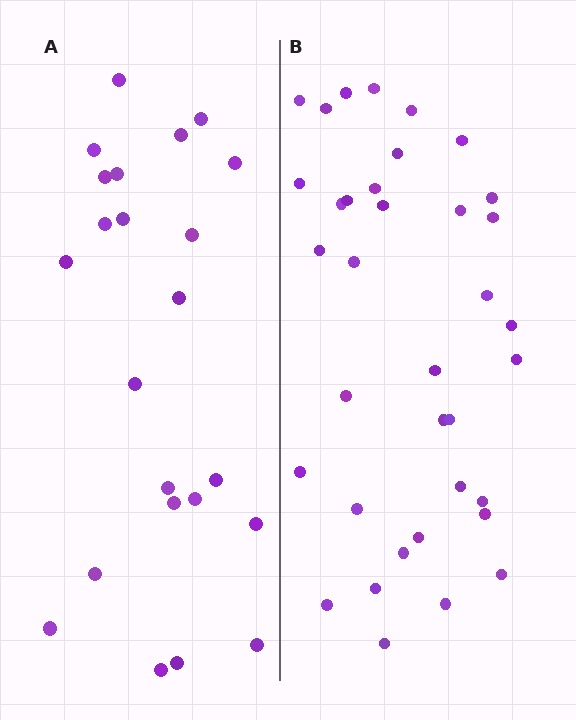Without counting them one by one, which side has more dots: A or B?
Region B (the right region) has more dots.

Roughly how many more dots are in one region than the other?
Region B has approximately 15 more dots than region A.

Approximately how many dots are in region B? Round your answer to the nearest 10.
About 40 dots. (The exact count is 36, which rounds to 40.)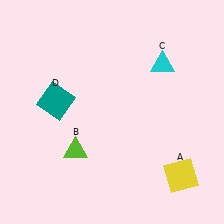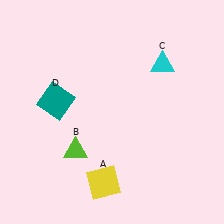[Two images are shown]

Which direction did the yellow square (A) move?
The yellow square (A) moved left.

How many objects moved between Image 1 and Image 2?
1 object moved between the two images.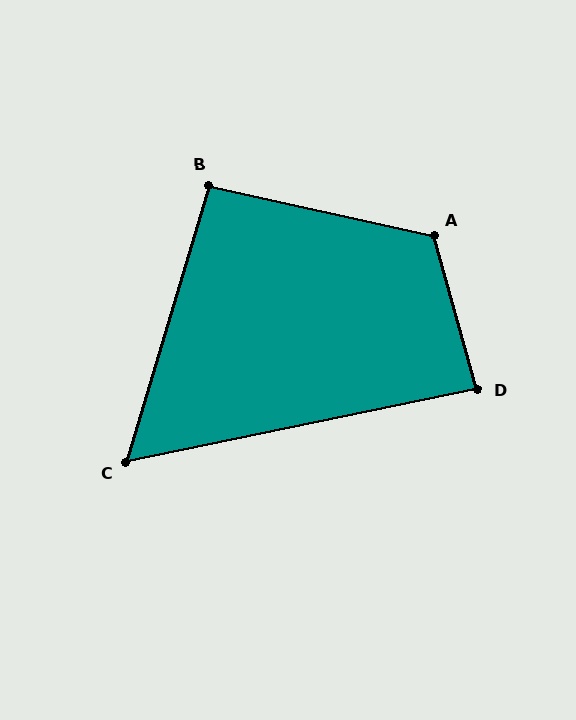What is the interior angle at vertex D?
Approximately 86 degrees (approximately right).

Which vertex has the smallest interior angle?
C, at approximately 62 degrees.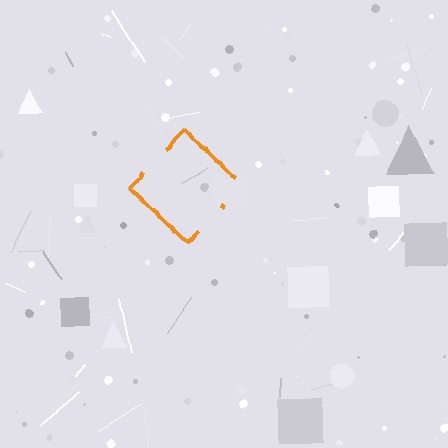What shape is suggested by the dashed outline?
The dashed outline suggests a diamond.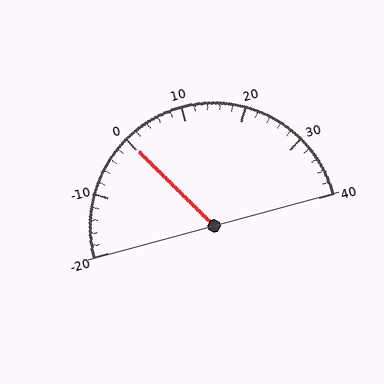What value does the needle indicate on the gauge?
The needle indicates approximately 0.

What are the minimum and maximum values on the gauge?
The gauge ranges from -20 to 40.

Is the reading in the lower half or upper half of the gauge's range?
The reading is in the lower half of the range (-20 to 40).